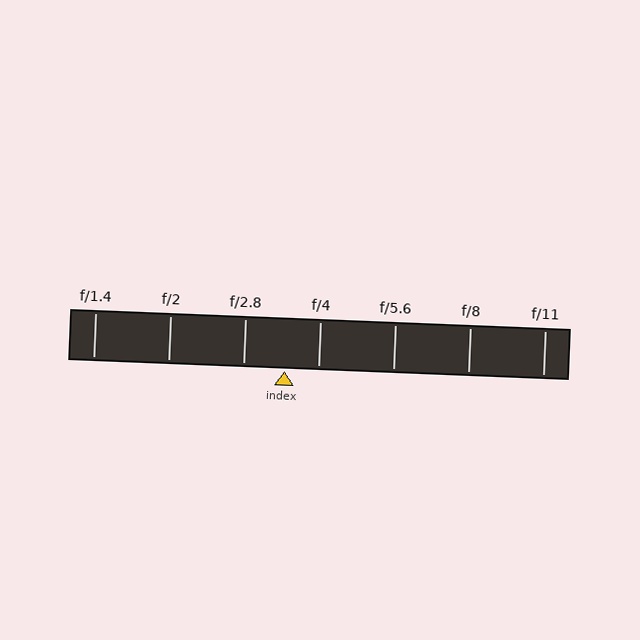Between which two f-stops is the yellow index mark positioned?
The index mark is between f/2.8 and f/4.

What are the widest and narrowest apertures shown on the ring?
The widest aperture shown is f/1.4 and the narrowest is f/11.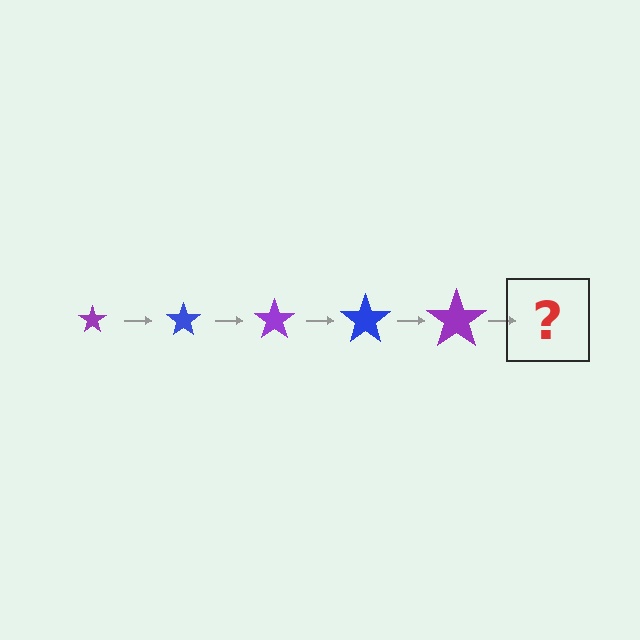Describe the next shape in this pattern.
It should be a blue star, larger than the previous one.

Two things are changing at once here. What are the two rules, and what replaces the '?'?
The two rules are that the star grows larger each step and the color cycles through purple and blue. The '?' should be a blue star, larger than the previous one.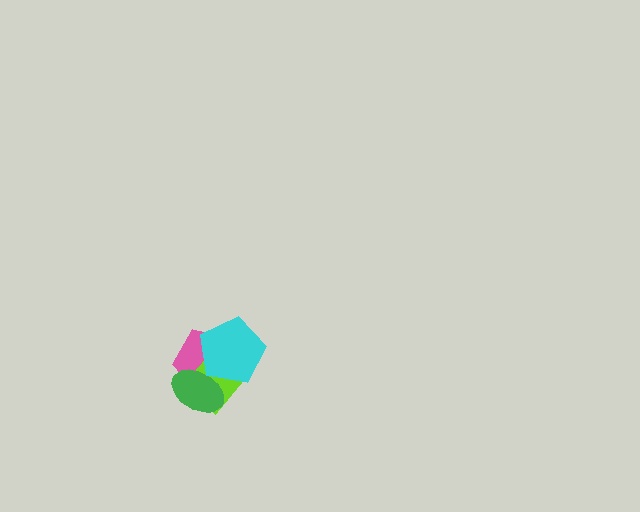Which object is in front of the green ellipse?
The cyan pentagon is in front of the green ellipse.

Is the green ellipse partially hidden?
Yes, it is partially covered by another shape.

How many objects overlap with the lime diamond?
3 objects overlap with the lime diamond.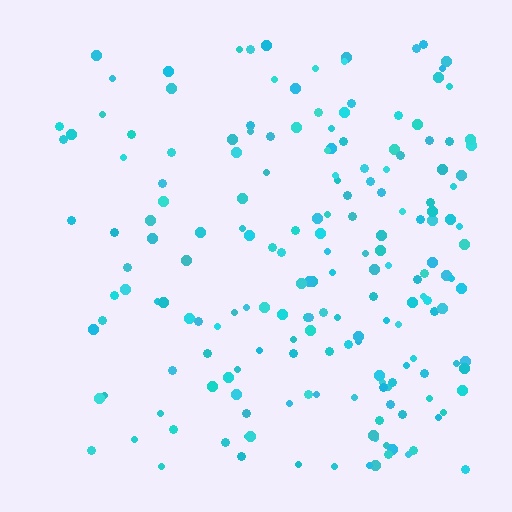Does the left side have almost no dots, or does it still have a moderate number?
Still a moderate number, just noticeably fewer than the right.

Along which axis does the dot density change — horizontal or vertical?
Horizontal.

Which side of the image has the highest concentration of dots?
The right.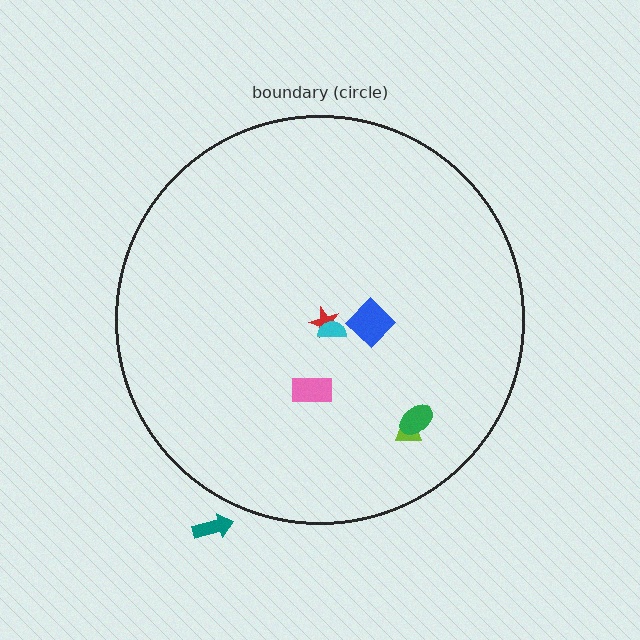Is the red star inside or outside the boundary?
Inside.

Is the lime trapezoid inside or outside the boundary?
Inside.